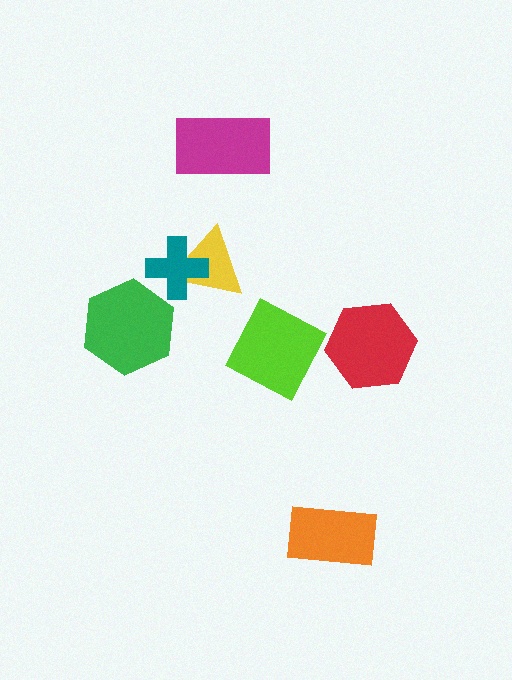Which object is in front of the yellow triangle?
The teal cross is in front of the yellow triangle.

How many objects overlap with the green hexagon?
0 objects overlap with the green hexagon.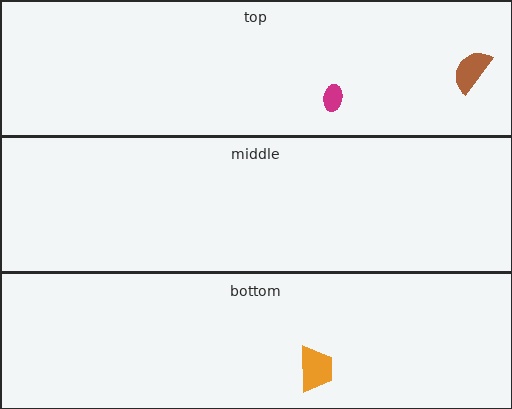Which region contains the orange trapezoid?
The bottom region.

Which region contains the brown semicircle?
The top region.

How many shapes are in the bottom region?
1.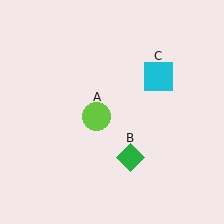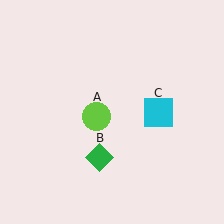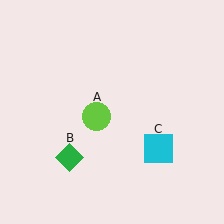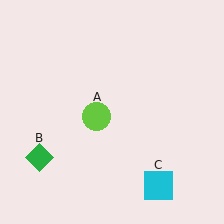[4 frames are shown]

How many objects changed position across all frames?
2 objects changed position: green diamond (object B), cyan square (object C).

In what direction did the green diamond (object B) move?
The green diamond (object B) moved left.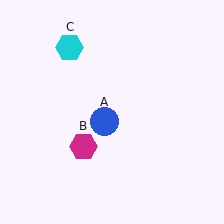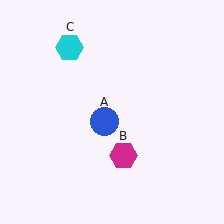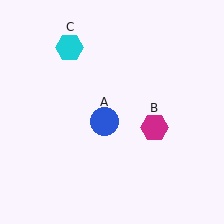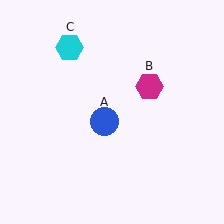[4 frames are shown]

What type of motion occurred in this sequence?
The magenta hexagon (object B) rotated counterclockwise around the center of the scene.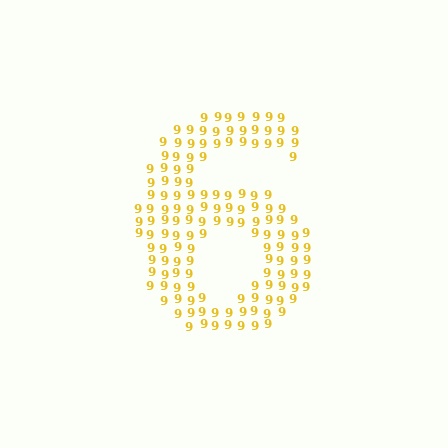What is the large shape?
The large shape is the digit 6.